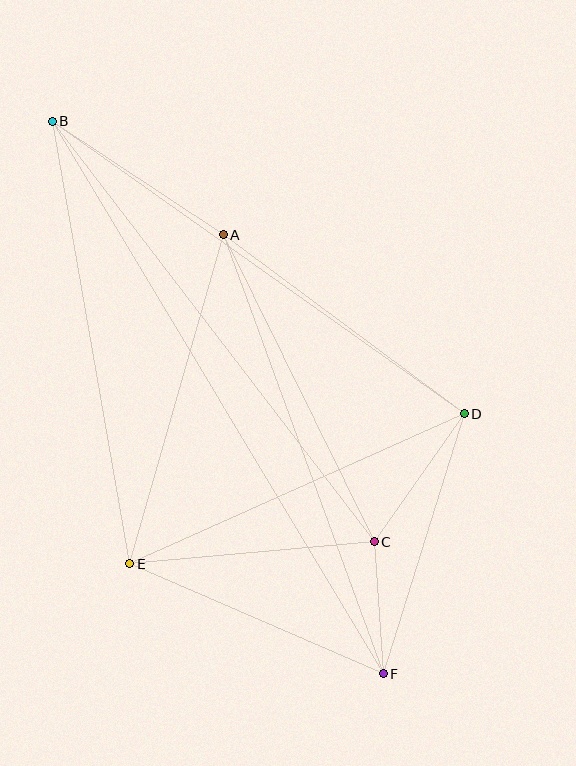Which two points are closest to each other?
Points C and F are closest to each other.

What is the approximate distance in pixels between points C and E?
The distance between C and E is approximately 245 pixels.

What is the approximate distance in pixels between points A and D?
The distance between A and D is approximately 300 pixels.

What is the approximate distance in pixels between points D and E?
The distance between D and E is approximately 367 pixels.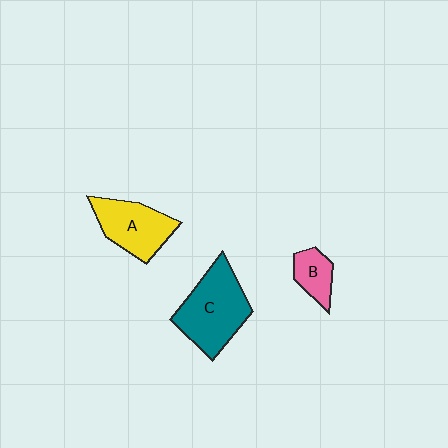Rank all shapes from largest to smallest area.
From largest to smallest: C (teal), A (yellow), B (pink).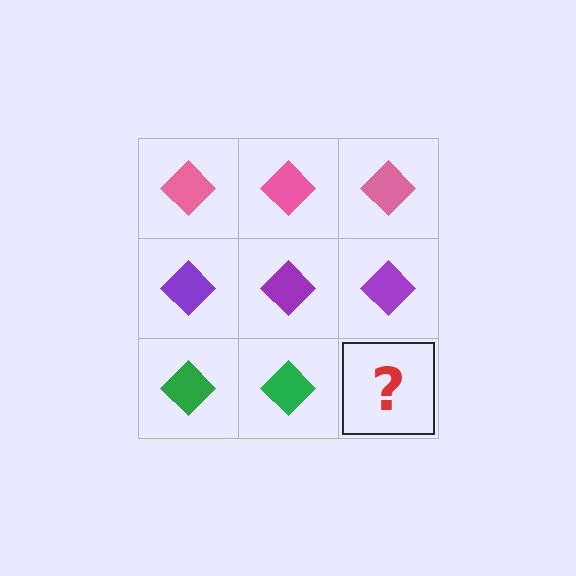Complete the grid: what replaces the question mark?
The question mark should be replaced with a green diamond.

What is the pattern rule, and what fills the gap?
The rule is that each row has a consistent color. The gap should be filled with a green diamond.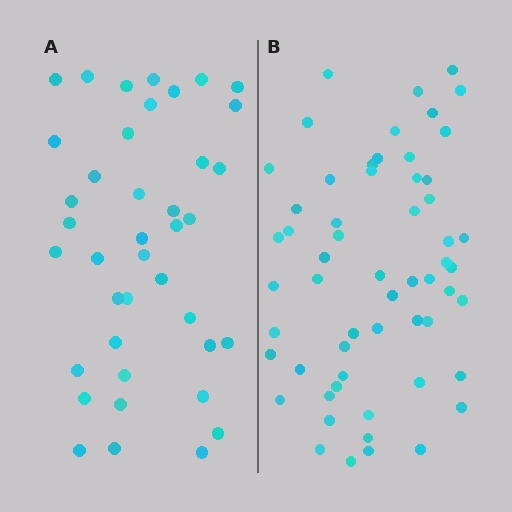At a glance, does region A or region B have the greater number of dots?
Region B (the right region) has more dots.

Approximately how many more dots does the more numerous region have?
Region B has approximately 20 more dots than region A.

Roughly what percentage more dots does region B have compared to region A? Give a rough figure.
About 45% more.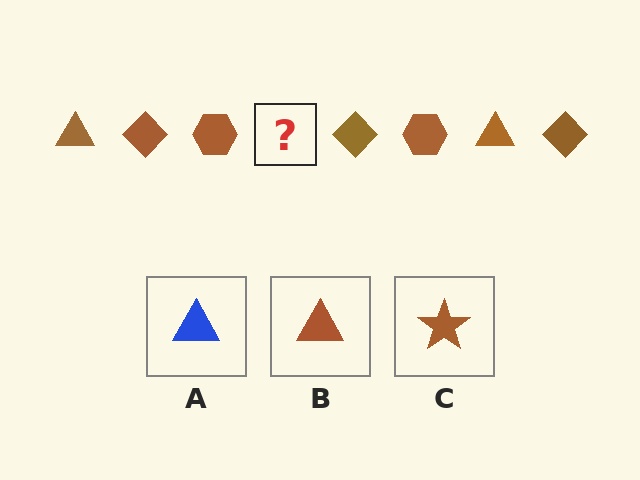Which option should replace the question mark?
Option B.